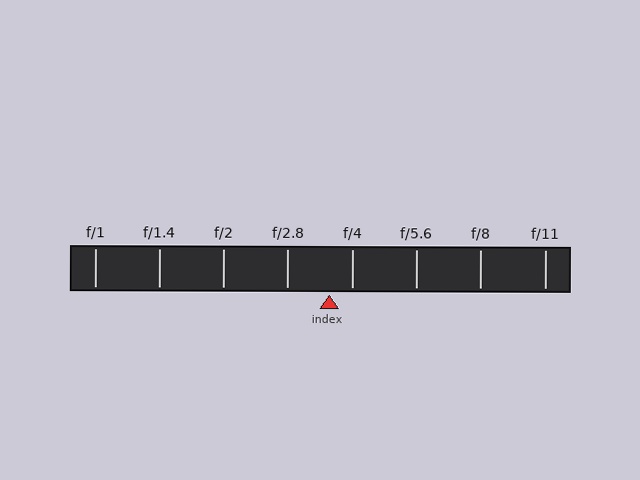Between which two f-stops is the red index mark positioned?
The index mark is between f/2.8 and f/4.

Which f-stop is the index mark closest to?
The index mark is closest to f/4.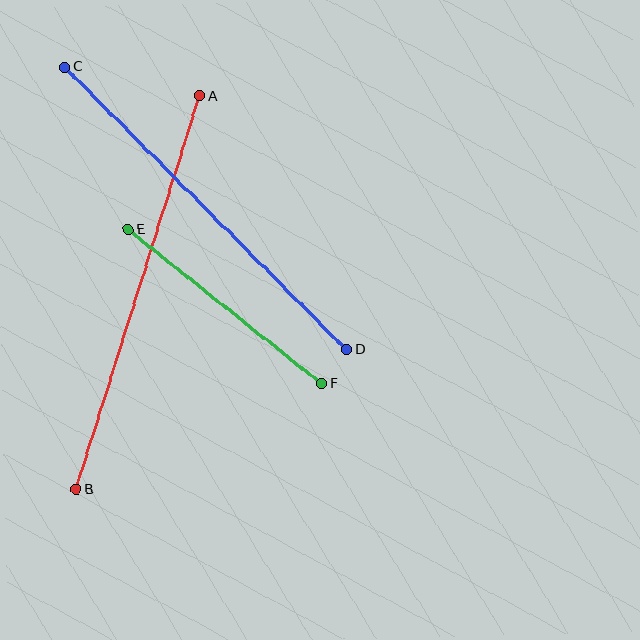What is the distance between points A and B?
The distance is approximately 412 pixels.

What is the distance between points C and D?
The distance is approximately 399 pixels.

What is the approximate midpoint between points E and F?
The midpoint is at approximately (225, 306) pixels.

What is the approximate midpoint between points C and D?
The midpoint is at approximately (206, 208) pixels.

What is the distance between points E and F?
The distance is approximately 247 pixels.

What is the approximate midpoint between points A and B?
The midpoint is at approximately (138, 292) pixels.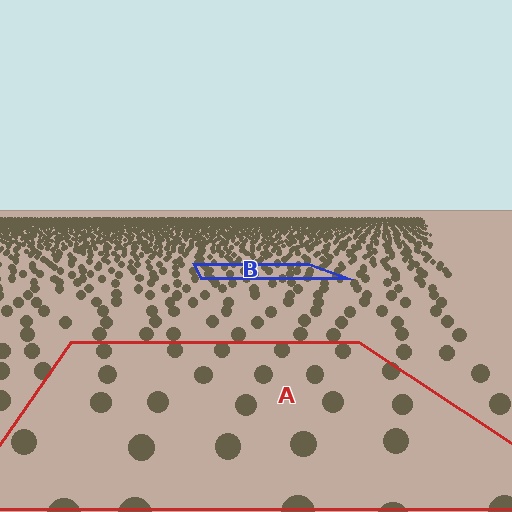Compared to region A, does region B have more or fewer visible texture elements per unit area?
Region B has more texture elements per unit area — they are packed more densely because it is farther away.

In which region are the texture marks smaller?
The texture marks are smaller in region B, because it is farther away.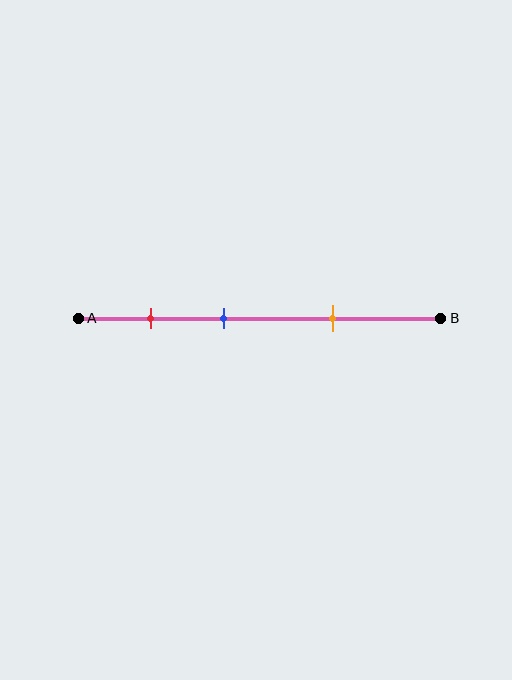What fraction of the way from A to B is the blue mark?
The blue mark is approximately 40% (0.4) of the way from A to B.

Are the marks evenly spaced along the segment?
Yes, the marks are approximately evenly spaced.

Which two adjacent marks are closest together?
The red and blue marks are the closest adjacent pair.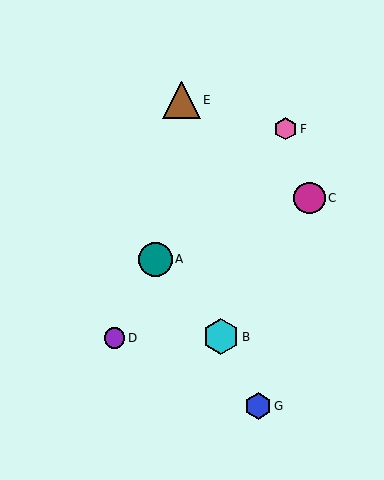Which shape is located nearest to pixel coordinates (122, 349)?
The purple circle (labeled D) at (115, 338) is nearest to that location.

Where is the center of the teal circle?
The center of the teal circle is at (155, 259).